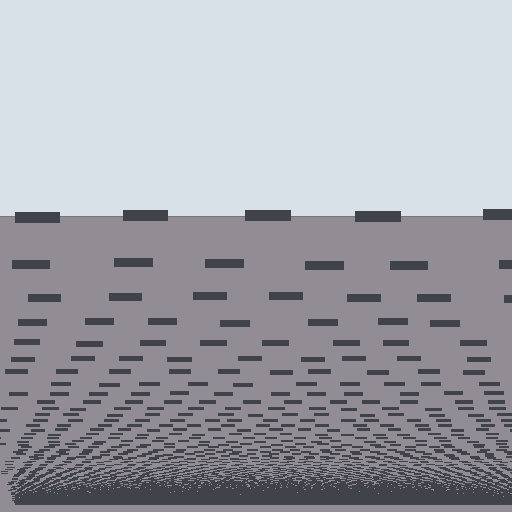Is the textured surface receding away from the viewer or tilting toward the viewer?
The surface appears to tilt toward the viewer. Texture elements get larger and sparser toward the top.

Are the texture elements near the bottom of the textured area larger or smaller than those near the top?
Smaller. The gradient is inverted — elements near the bottom are smaller and denser.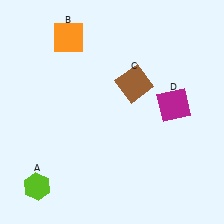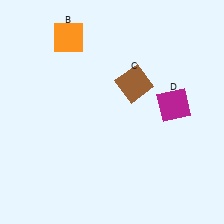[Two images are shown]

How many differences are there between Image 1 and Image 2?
There is 1 difference between the two images.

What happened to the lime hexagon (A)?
The lime hexagon (A) was removed in Image 2. It was in the bottom-left area of Image 1.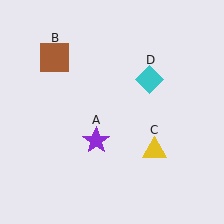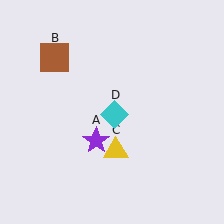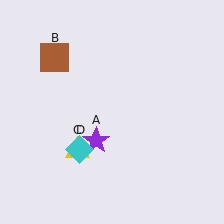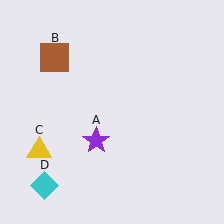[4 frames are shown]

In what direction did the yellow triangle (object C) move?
The yellow triangle (object C) moved left.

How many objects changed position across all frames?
2 objects changed position: yellow triangle (object C), cyan diamond (object D).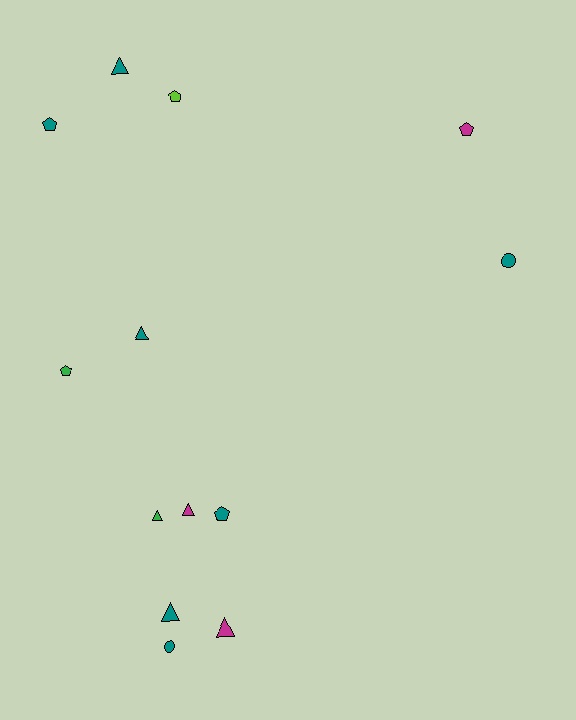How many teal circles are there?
There are 2 teal circles.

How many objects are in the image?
There are 13 objects.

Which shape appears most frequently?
Triangle, with 6 objects.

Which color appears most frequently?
Teal, with 7 objects.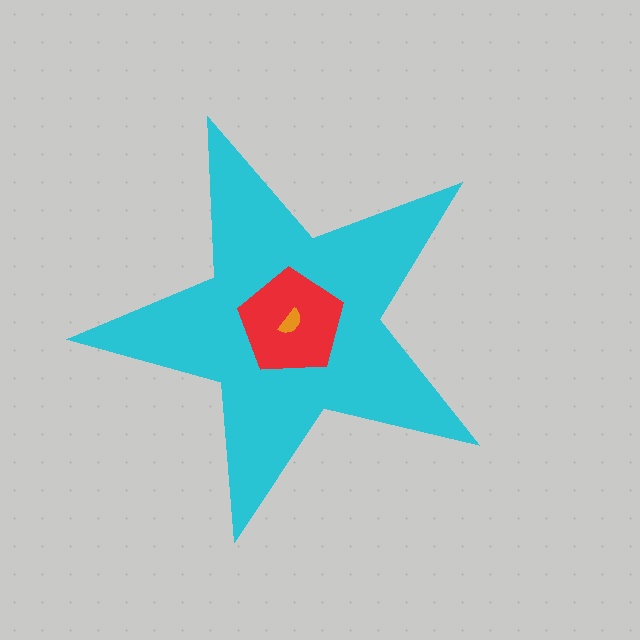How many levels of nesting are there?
3.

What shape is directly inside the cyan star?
The red pentagon.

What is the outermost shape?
The cyan star.